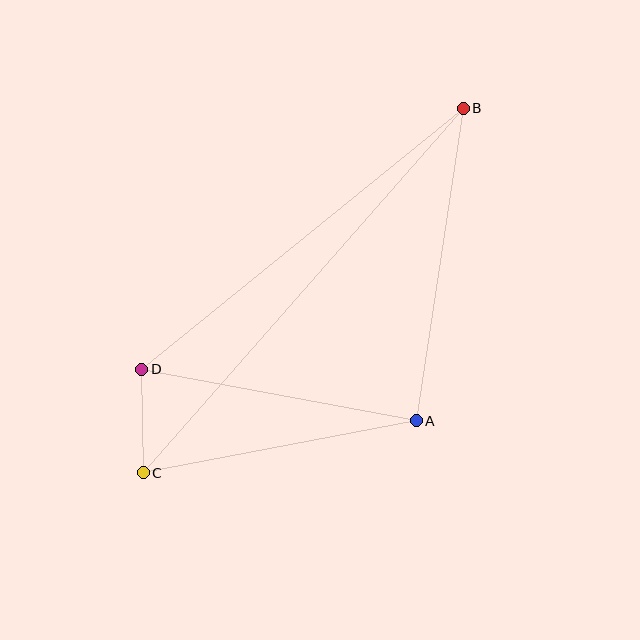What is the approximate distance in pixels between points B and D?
The distance between B and D is approximately 414 pixels.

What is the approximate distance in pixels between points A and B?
The distance between A and B is approximately 316 pixels.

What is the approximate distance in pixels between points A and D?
The distance between A and D is approximately 279 pixels.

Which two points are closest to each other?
Points C and D are closest to each other.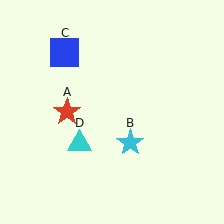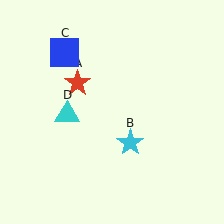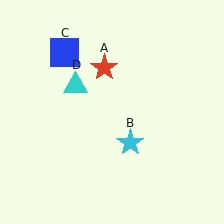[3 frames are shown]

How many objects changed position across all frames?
2 objects changed position: red star (object A), cyan triangle (object D).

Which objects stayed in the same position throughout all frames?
Cyan star (object B) and blue square (object C) remained stationary.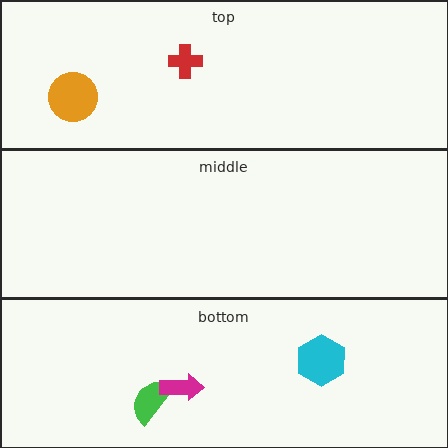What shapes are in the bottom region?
The green semicircle, the magenta arrow, the cyan hexagon.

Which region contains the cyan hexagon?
The bottom region.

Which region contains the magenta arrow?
The bottom region.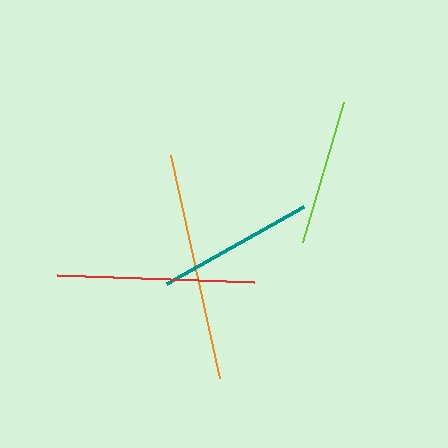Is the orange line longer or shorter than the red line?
The orange line is longer than the red line.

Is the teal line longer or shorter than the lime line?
The teal line is longer than the lime line.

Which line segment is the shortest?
The lime line is the shortest at approximately 146 pixels.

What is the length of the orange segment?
The orange segment is approximately 229 pixels long.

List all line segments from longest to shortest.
From longest to shortest: orange, red, teal, lime.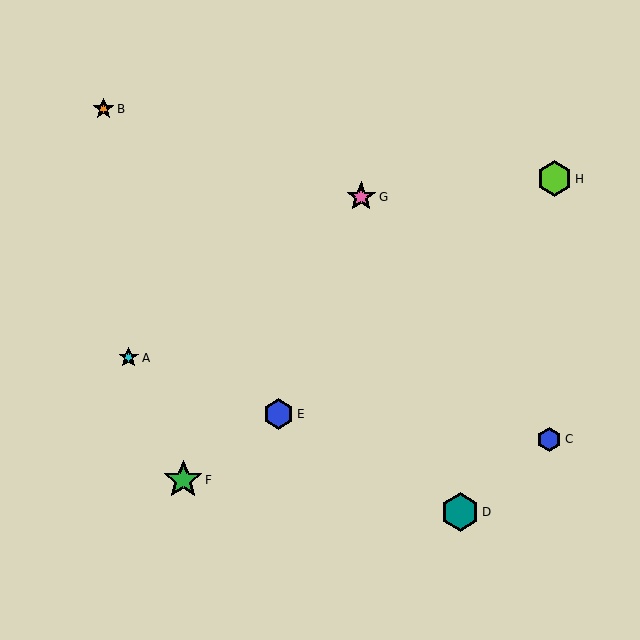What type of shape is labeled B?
Shape B is an orange star.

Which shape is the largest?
The teal hexagon (labeled D) is the largest.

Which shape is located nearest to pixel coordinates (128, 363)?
The cyan star (labeled A) at (129, 358) is nearest to that location.